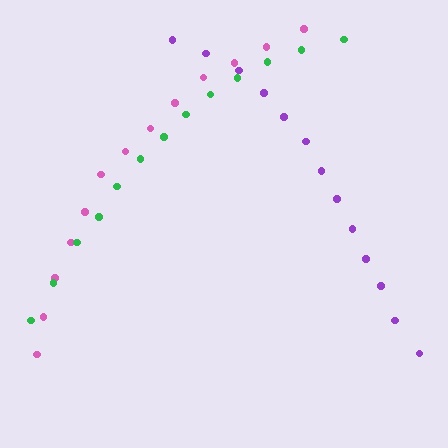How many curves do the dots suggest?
There are 3 distinct paths.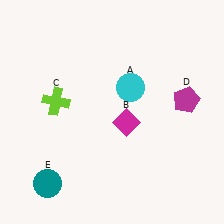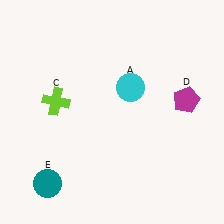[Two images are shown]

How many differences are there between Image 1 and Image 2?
There is 1 difference between the two images.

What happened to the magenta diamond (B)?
The magenta diamond (B) was removed in Image 2. It was in the bottom-right area of Image 1.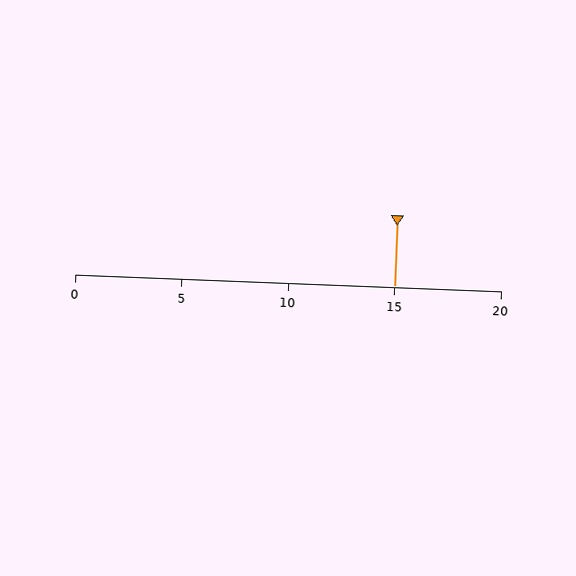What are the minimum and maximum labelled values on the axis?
The axis runs from 0 to 20.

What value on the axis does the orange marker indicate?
The marker indicates approximately 15.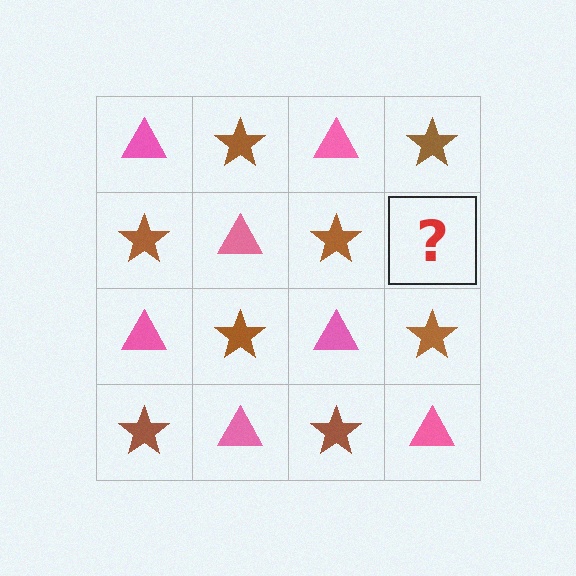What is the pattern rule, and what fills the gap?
The rule is that it alternates pink triangle and brown star in a checkerboard pattern. The gap should be filled with a pink triangle.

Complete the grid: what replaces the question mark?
The question mark should be replaced with a pink triangle.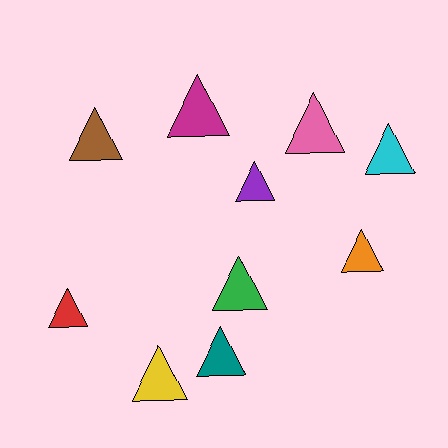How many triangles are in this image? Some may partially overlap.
There are 10 triangles.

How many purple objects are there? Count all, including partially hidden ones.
There is 1 purple object.